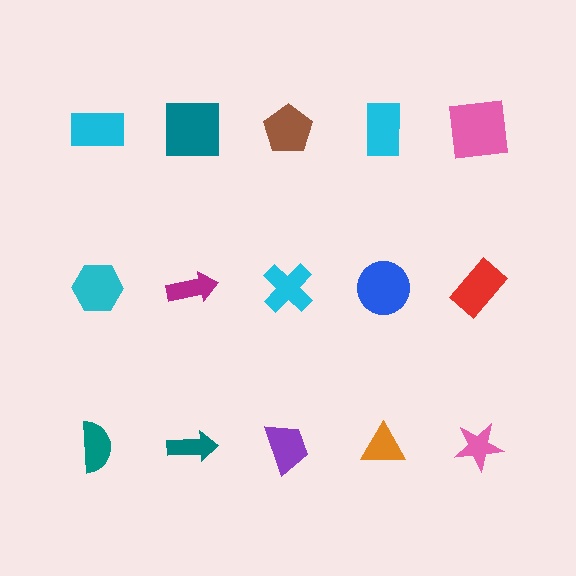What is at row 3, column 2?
A teal arrow.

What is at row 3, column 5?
A pink star.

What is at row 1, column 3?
A brown pentagon.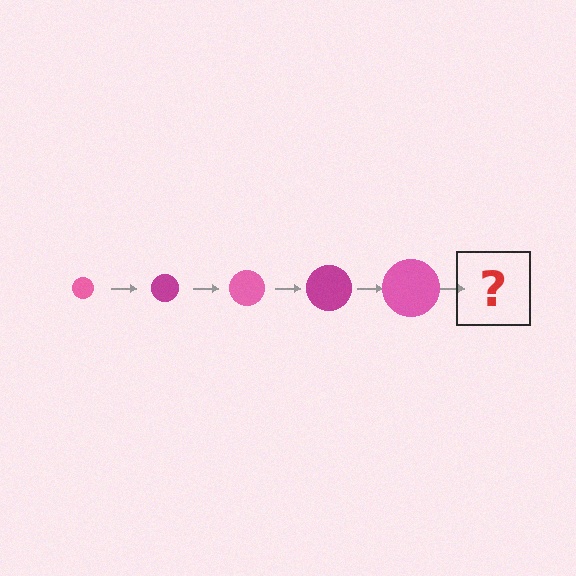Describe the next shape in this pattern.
It should be a magenta circle, larger than the previous one.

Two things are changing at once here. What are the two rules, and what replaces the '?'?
The two rules are that the circle grows larger each step and the color cycles through pink and magenta. The '?' should be a magenta circle, larger than the previous one.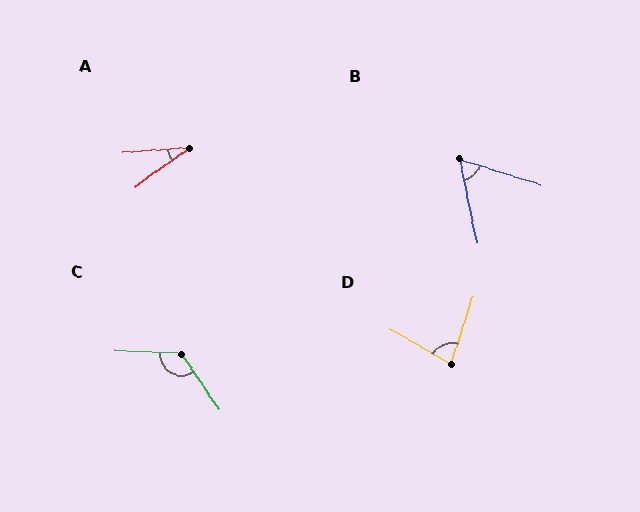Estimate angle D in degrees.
Approximately 79 degrees.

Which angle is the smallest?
A, at approximately 32 degrees.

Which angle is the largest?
C, at approximately 128 degrees.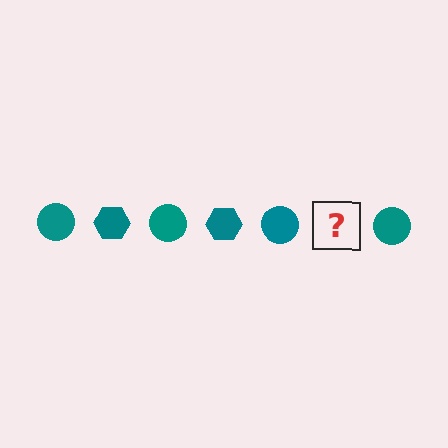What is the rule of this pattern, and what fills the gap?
The rule is that the pattern cycles through circle, hexagon shapes in teal. The gap should be filled with a teal hexagon.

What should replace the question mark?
The question mark should be replaced with a teal hexagon.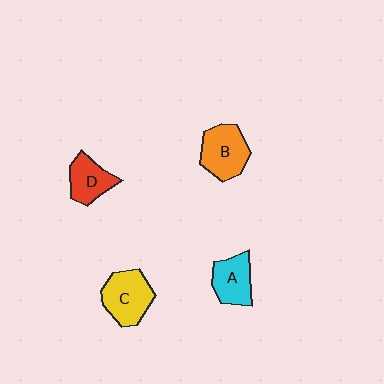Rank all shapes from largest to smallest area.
From largest to smallest: C (yellow), B (orange), A (cyan), D (red).